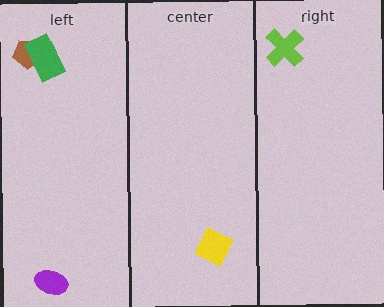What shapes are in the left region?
The brown pentagon, the purple ellipse, the green rectangle.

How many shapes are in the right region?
1.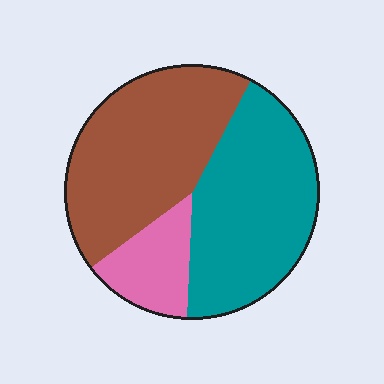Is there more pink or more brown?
Brown.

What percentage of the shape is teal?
Teal takes up about two fifths (2/5) of the shape.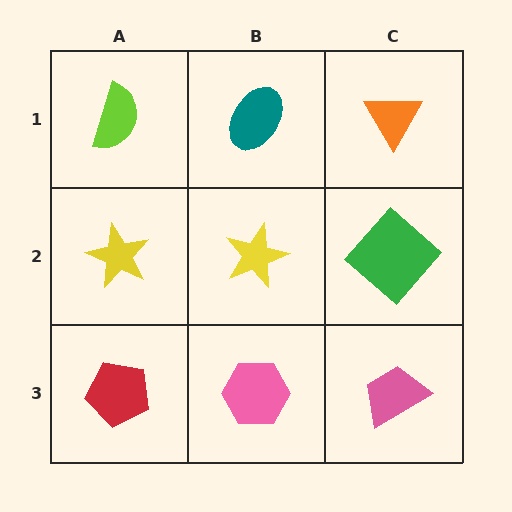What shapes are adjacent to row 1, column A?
A yellow star (row 2, column A), a teal ellipse (row 1, column B).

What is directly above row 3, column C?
A green diamond.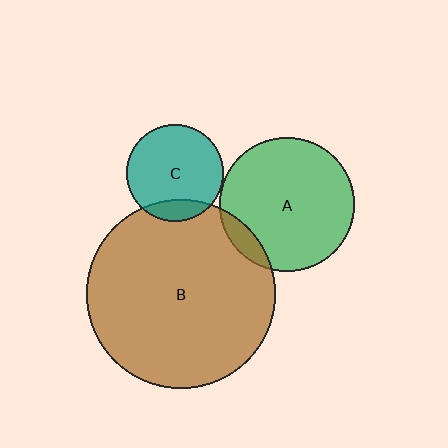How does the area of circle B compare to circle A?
Approximately 2.0 times.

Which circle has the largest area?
Circle B (brown).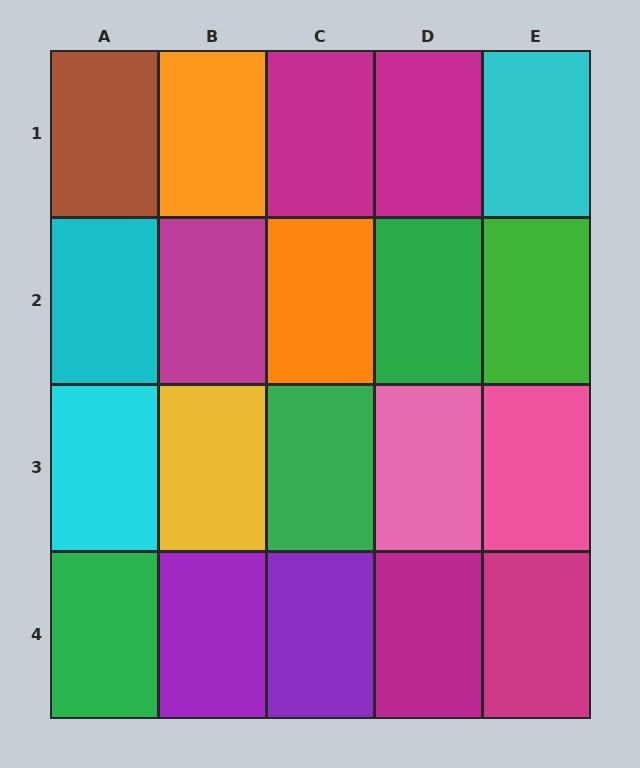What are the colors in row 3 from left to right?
Cyan, yellow, green, pink, pink.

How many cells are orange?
2 cells are orange.